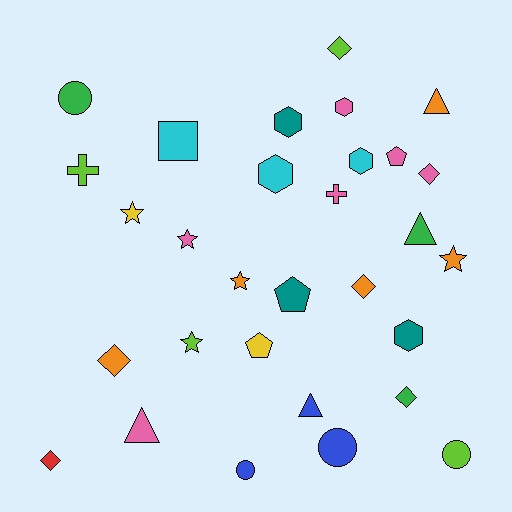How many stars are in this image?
There are 5 stars.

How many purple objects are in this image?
There are no purple objects.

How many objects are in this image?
There are 30 objects.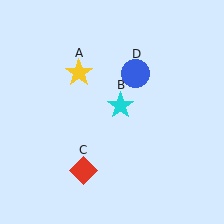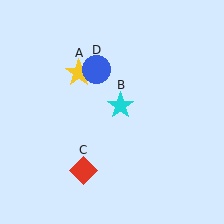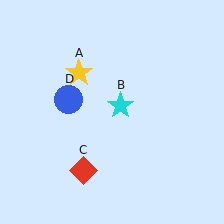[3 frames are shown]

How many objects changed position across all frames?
1 object changed position: blue circle (object D).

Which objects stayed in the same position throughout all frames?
Yellow star (object A) and cyan star (object B) and red diamond (object C) remained stationary.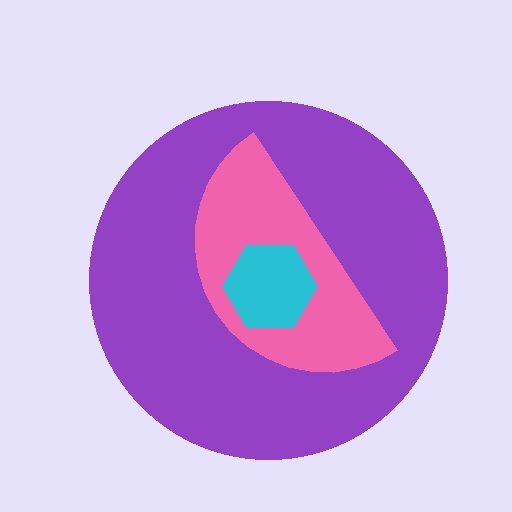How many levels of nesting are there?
3.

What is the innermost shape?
The cyan hexagon.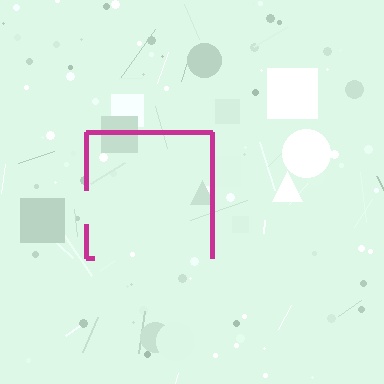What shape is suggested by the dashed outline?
The dashed outline suggests a square.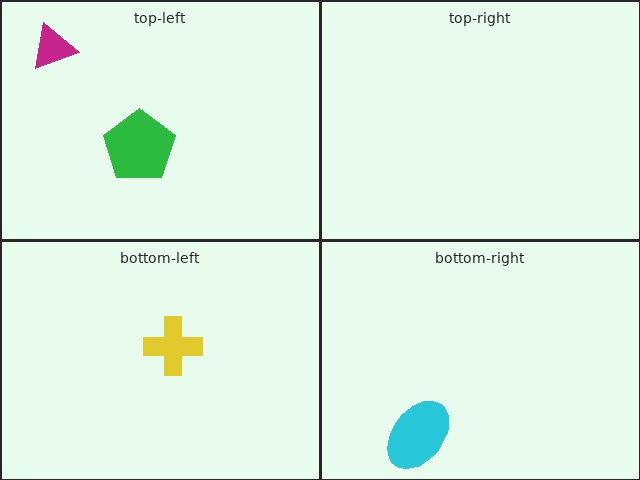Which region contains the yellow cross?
The bottom-left region.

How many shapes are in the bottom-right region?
1.